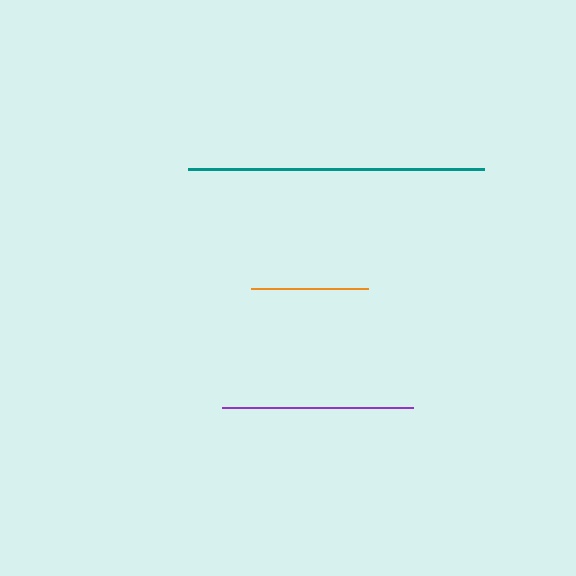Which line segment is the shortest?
The orange line is the shortest at approximately 117 pixels.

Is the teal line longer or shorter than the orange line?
The teal line is longer than the orange line.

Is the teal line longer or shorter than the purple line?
The teal line is longer than the purple line.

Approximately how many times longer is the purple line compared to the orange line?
The purple line is approximately 1.6 times the length of the orange line.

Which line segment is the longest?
The teal line is the longest at approximately 296 pixels.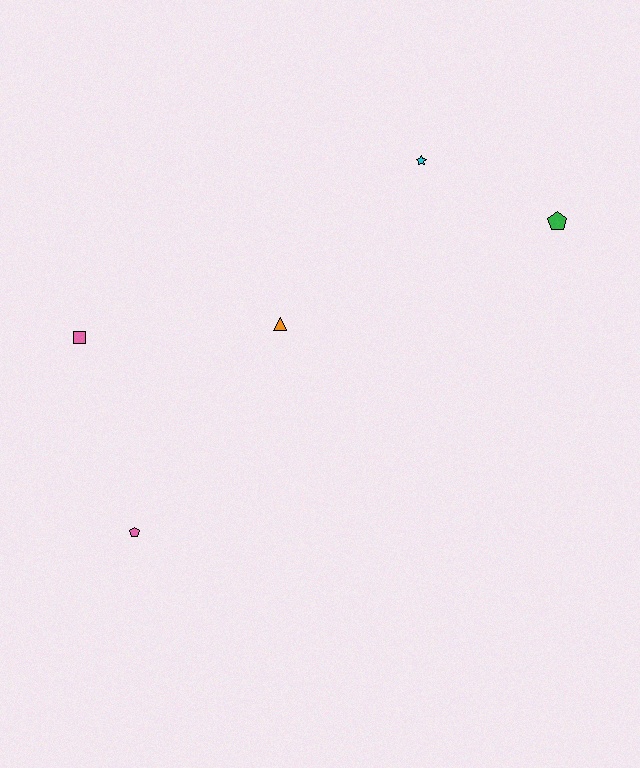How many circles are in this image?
There are no circles.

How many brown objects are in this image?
There are no brown objects.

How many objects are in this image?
There are 5 objects.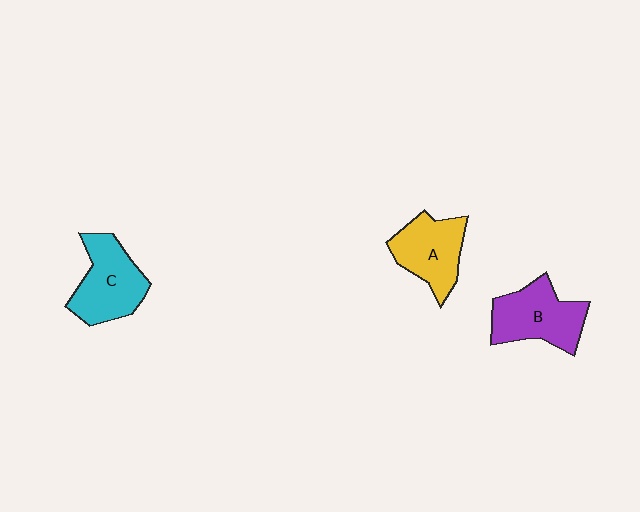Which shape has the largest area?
Shape B (purple).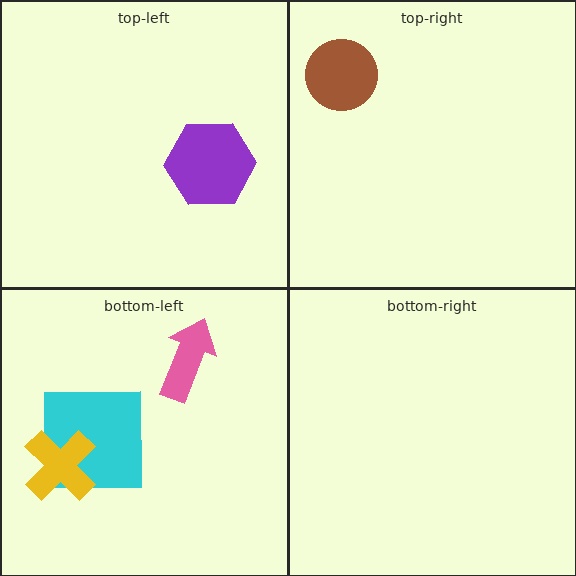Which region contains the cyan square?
The bottom-left region.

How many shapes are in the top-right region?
1.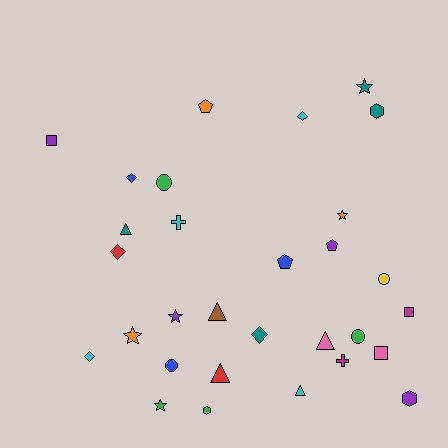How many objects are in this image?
There are 30 objects.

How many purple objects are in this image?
There are 4 purple objects.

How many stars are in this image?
There are 5 stars.